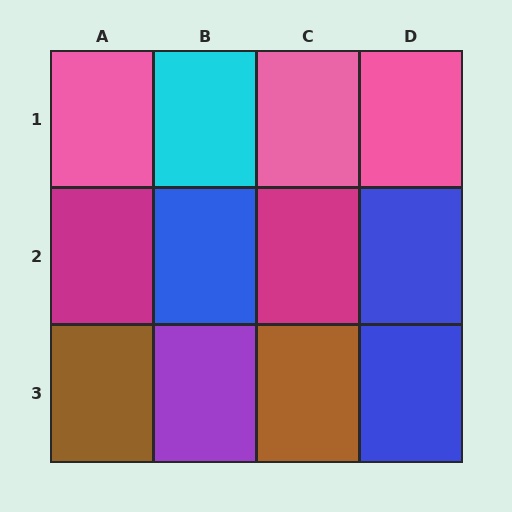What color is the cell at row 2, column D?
Blue.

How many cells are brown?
2 cells are brown.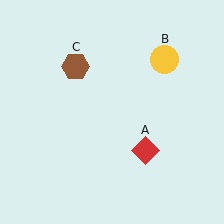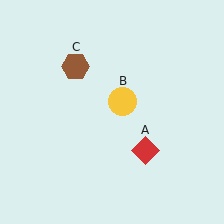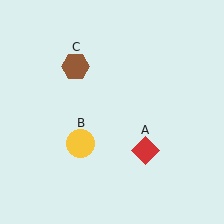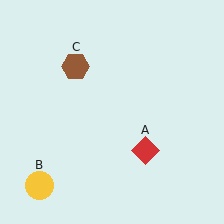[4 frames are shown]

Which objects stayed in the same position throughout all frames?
Red diamond (object A) and brown hexagon (object C) remained stationary.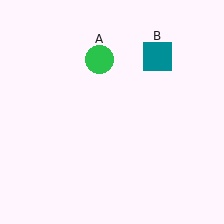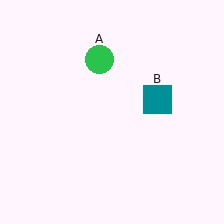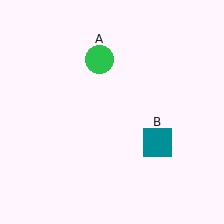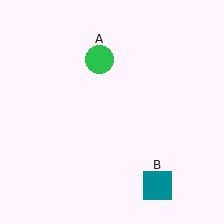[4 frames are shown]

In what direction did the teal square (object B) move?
The teal square (object B) moved down.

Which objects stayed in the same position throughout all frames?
Green circle (object A) remained stationary.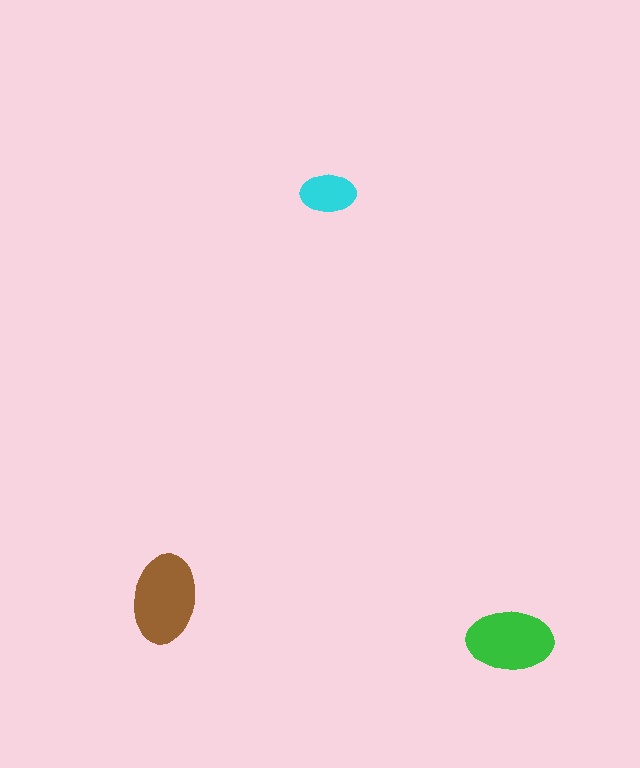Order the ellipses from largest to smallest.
the brown one, the green one, the cyan one.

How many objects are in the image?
There are 3 objects in the image.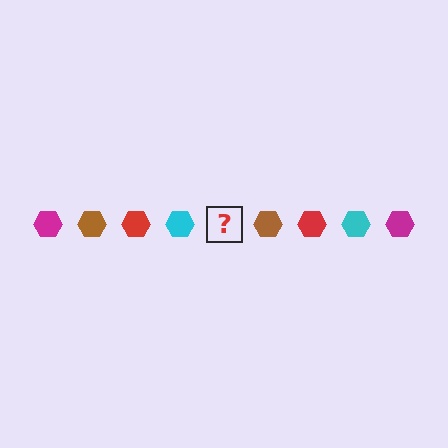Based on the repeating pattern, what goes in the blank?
The blank should be a magenta hexagon.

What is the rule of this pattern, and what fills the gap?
The rule is that the pattern cycles through magenta, brown, red, cyan hexagons. The gap should be filled with a magenta hexagon.